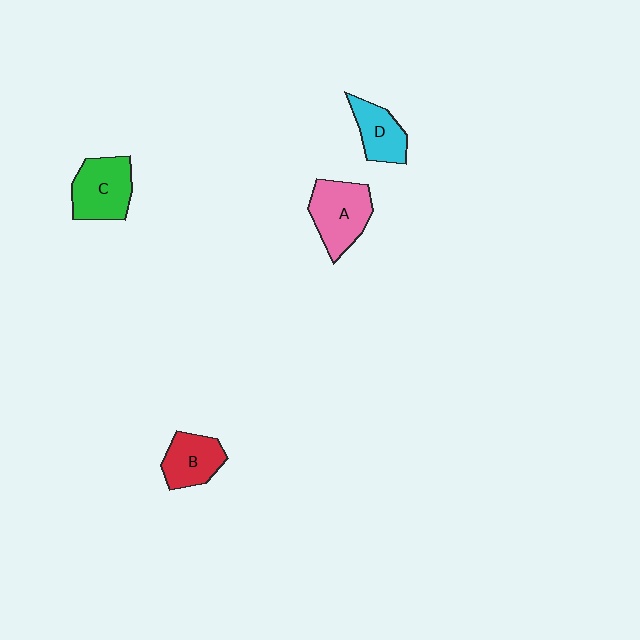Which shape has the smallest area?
Shape D (cyan).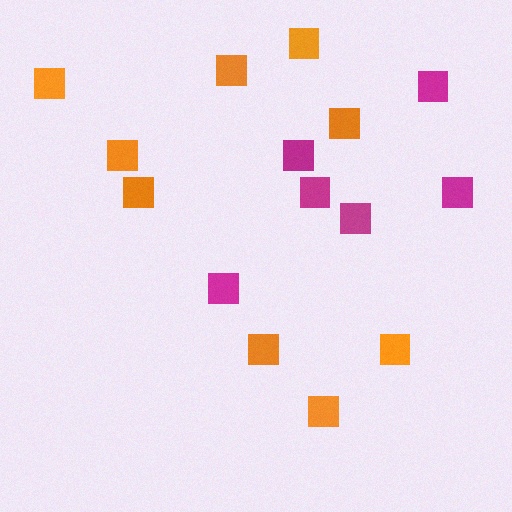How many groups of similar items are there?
There are 2 groups: one group of magenta squares (6) and one group of orange squares (9).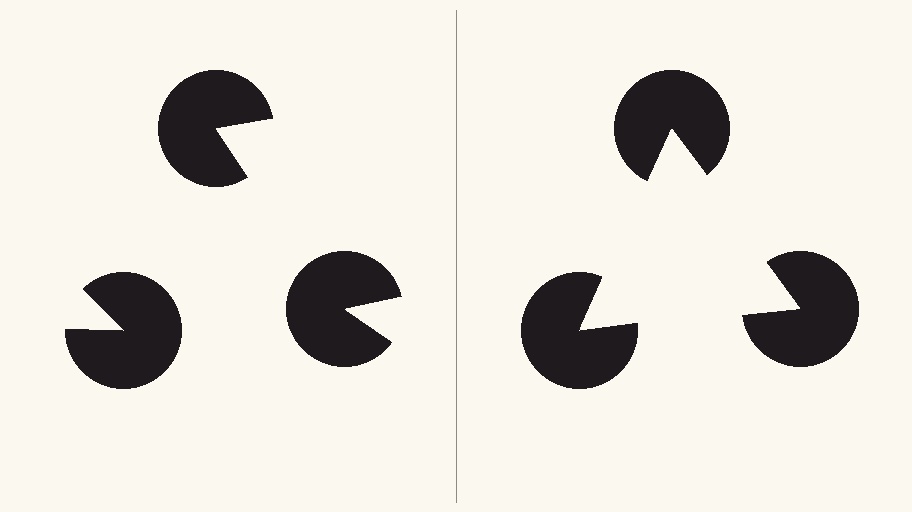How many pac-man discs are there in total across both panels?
6 — 3 on each side.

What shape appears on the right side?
An illusory triangle.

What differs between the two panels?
The pac-man discs are positioned identically on both sides; only the wedge orientations differ. On the right they align to a triangle; on the left they are misaligned.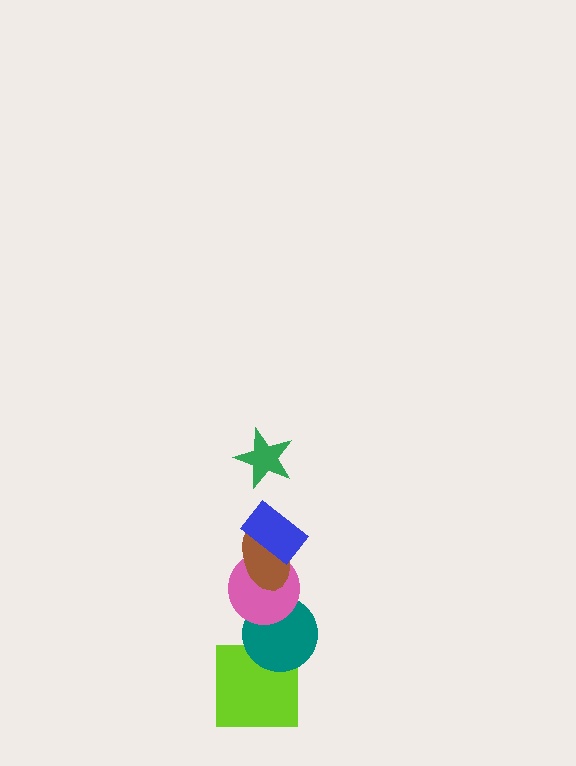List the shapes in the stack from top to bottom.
From top to bottom: the green star, the blue rectangle, the brown ellipse, the pink circle, the teal circle, the lime square.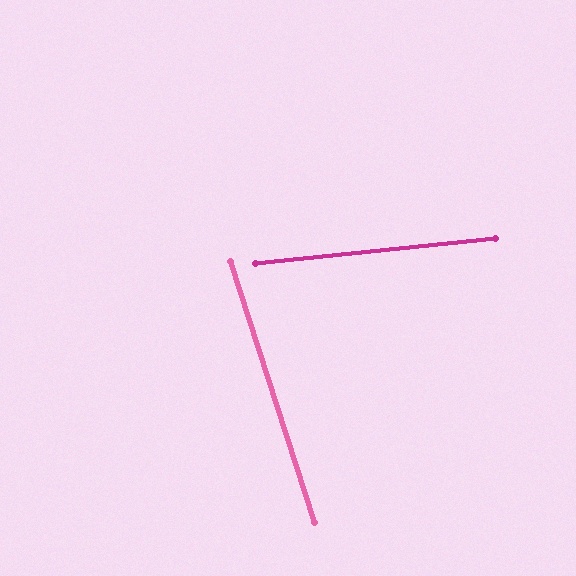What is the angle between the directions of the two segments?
Approximately 78 degrees.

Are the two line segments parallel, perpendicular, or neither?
Neither parallel nor perpendicular — they differ by about 78°.